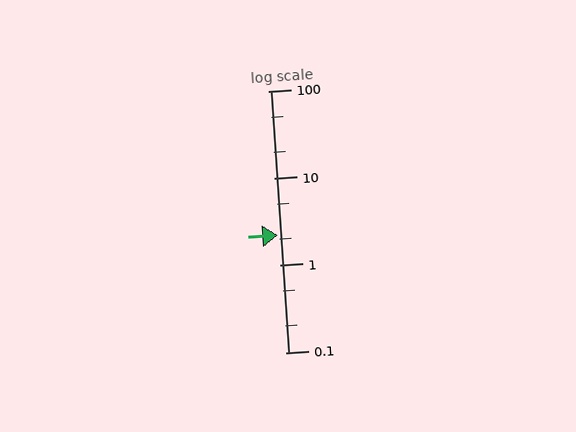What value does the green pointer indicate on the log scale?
The pointer indicates approximately 2.2.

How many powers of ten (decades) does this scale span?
The scale spans 3 decades, from 0.1 to 100.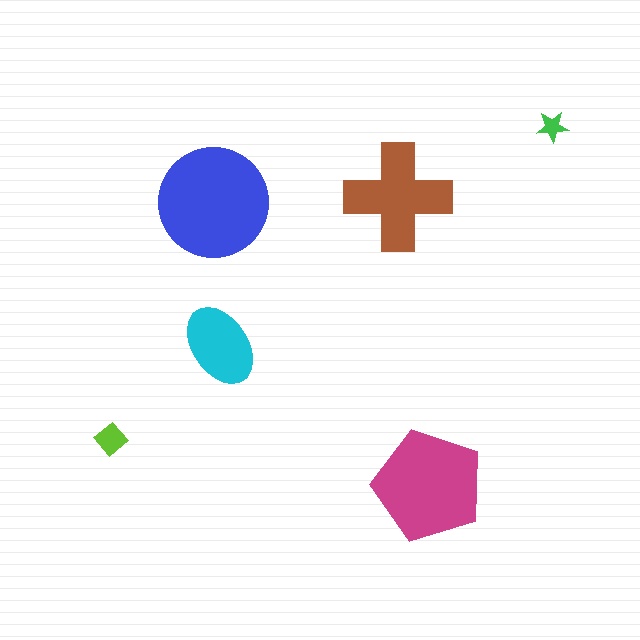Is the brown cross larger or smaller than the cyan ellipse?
Larger.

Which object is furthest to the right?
The green star is rightmost.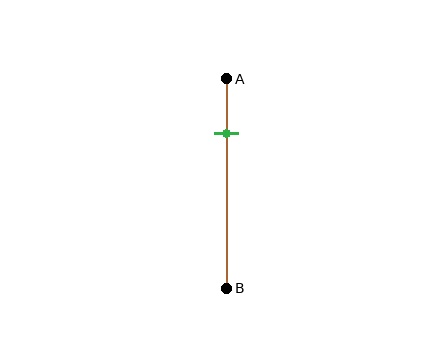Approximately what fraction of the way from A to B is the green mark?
The green mark is approximately 25% of the way from A to B.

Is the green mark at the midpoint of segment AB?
No, the mark is at about 25% from A, not at the 50% midpoint.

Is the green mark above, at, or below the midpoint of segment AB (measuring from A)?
The green mark is above the midpoint of segment AB.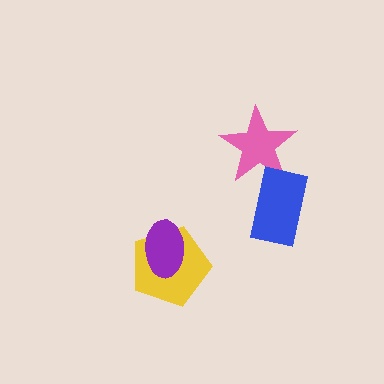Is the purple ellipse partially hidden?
No, no other shape covers it.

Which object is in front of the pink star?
The blue rectangle is in front of the pink star.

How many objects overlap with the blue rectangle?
1 object overlaps with the blue rectangle.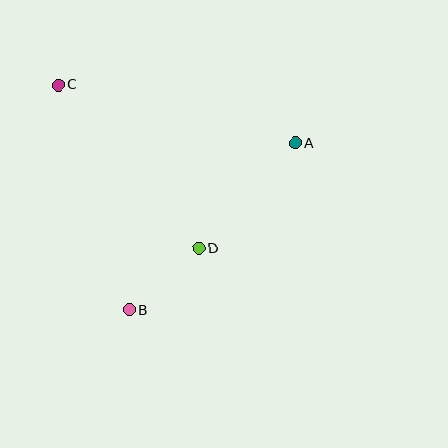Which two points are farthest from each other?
Points A and C are farthest from each other.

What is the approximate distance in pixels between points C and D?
The distance between C and D is approximately 216 pixels.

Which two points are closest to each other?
Points B and D are closest to each other.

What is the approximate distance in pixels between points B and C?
The distance between B and C is approximately 236 pixels.